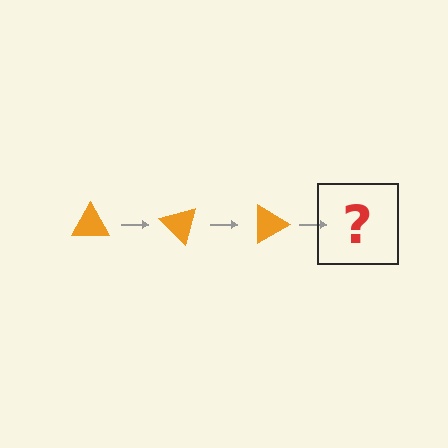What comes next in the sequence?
The next element should be an orange triangle rotated 135 degrees.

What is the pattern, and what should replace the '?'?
The pattern is that the triangle rotates 45 degrees each step. The '?' should be an orange triangle rotated 135 degrees.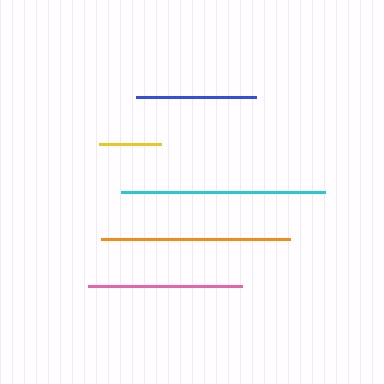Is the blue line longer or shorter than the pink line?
The pink line is longer than the blue line.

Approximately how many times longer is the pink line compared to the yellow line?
The pink line is approximately 2.5 times the length of the yellow line.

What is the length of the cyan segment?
The cyan segment is approximately 204 pixels long.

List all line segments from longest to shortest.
From longest to shortest: cyan, orange, pink, blue, yellow.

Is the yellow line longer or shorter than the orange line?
The orange line is longer than the yellow line.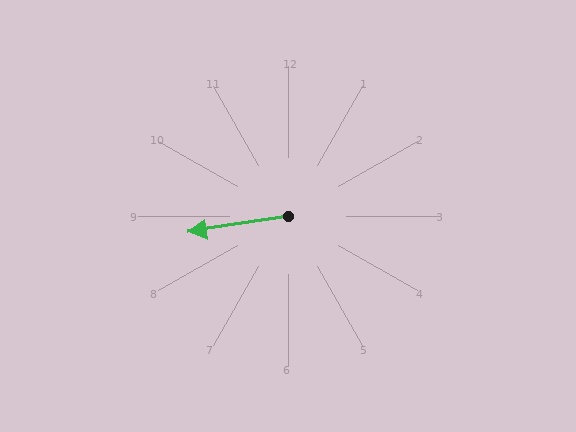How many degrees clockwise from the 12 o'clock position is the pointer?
Approximately 261 degrees.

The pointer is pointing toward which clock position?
Roughly 9 o'clock.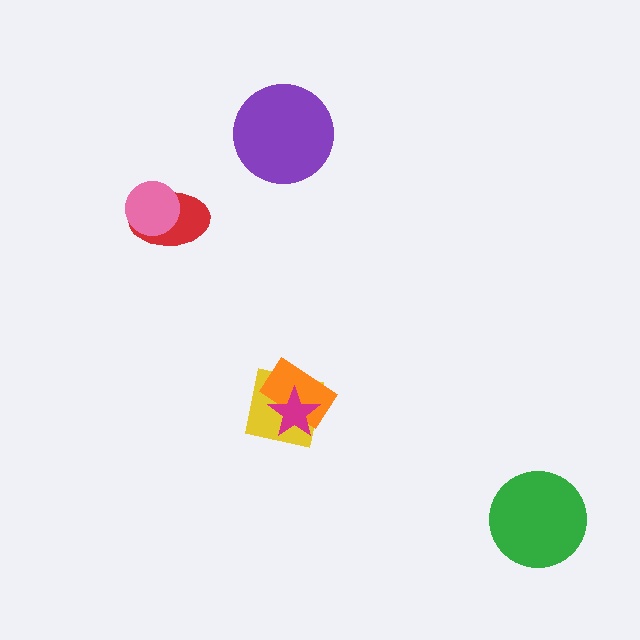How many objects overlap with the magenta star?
2 objects overlap with the magenta star.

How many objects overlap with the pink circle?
1 object overlaps with the pink circle.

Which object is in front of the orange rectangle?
The magenta star is in front of the orange rectangle.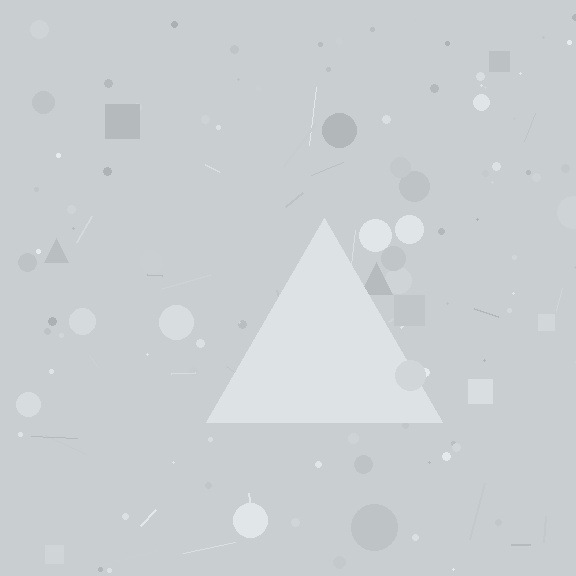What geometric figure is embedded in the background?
A triangle is embedded in the background.